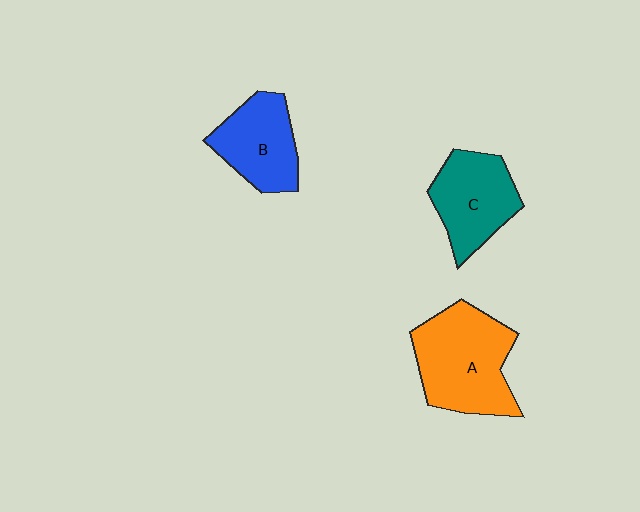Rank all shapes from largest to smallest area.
From largest to smallest: A (orange), C (teal), B (blue).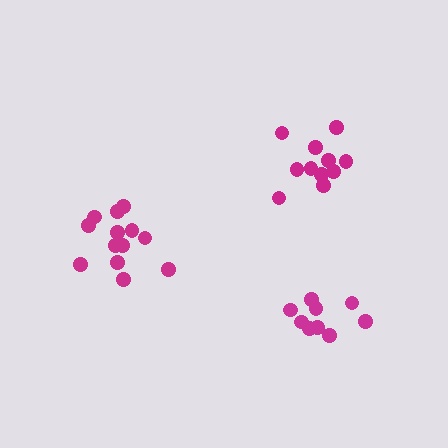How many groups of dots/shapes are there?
There are 3 groups.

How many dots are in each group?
Group 1: 9 dots, Group 2: 11 dots, Group 3: 13 dots (33 total).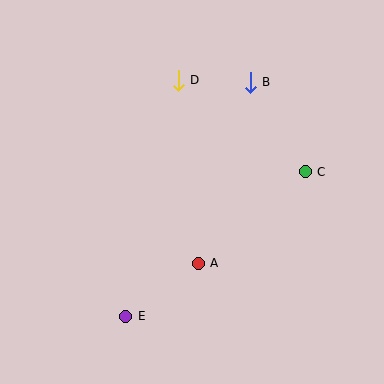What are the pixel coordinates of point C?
Point C is at (305, 172).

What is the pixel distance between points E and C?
The distance between E and C is 230 pixels.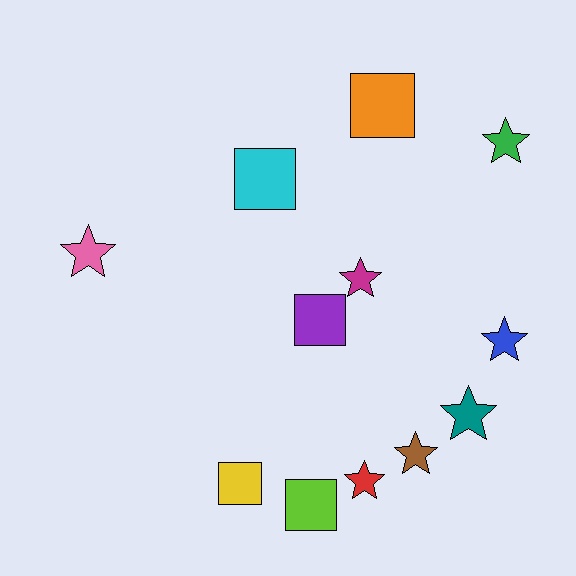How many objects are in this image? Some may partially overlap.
There are 12 objects.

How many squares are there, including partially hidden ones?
There are 5 squares.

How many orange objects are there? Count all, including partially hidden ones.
There is 1 orange object.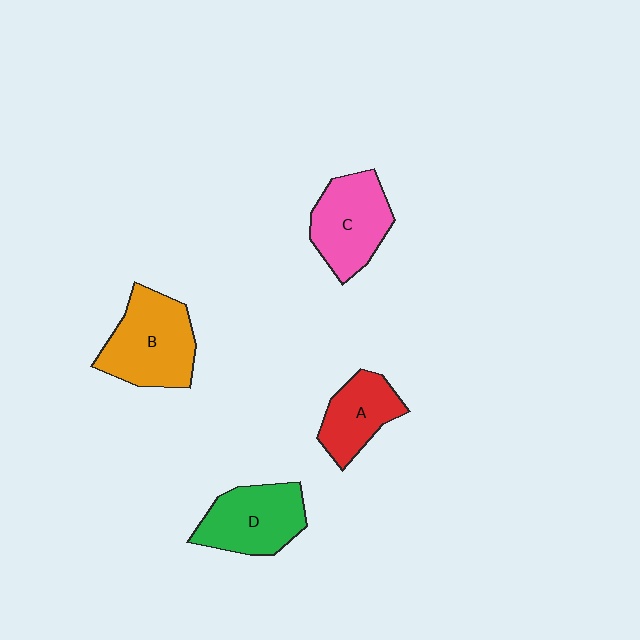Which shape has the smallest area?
Shape A (red).